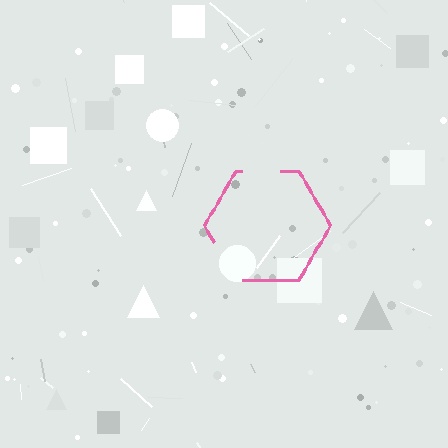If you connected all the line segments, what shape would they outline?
They would outline a hexagon.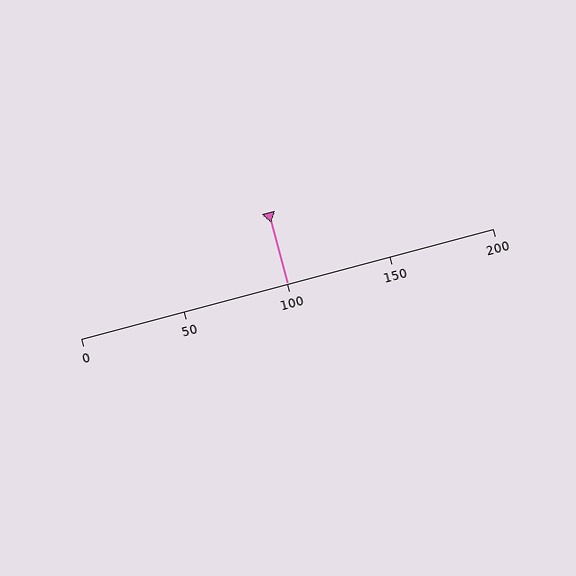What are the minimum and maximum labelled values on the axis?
The axis runs from 0 to 200.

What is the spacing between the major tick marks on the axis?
The major ticks are spaced 50 apart.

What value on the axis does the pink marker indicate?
The marker indicates approximately 100.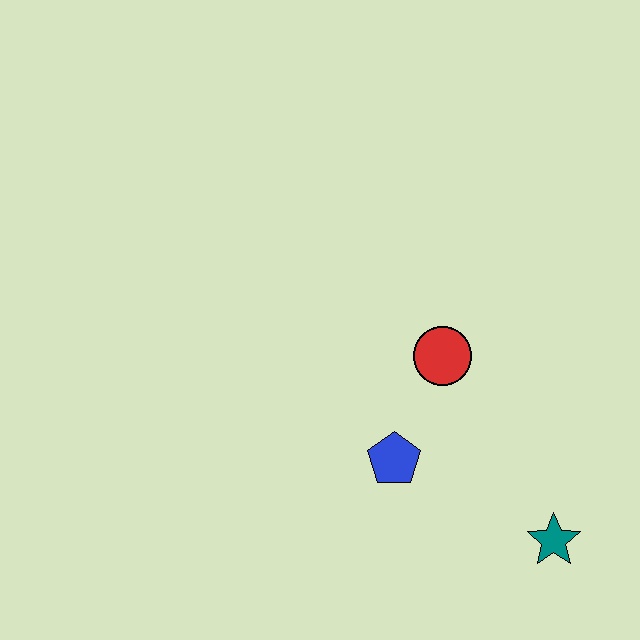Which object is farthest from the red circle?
The teal star is farthest from the red circle.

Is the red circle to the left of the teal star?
Yes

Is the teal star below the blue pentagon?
Yes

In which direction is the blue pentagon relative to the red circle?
The blue pentagon is below the red circle.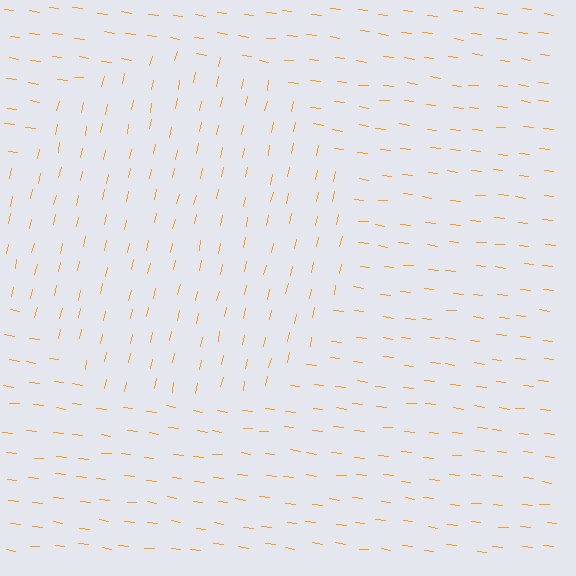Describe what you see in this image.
The image is filled with small orange line segments. A circle region in the image has lines oriented differently from the surrounding lines, creating a visible texture boundary.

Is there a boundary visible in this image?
Yes, there is a texture boundary formed by a change in line orientation.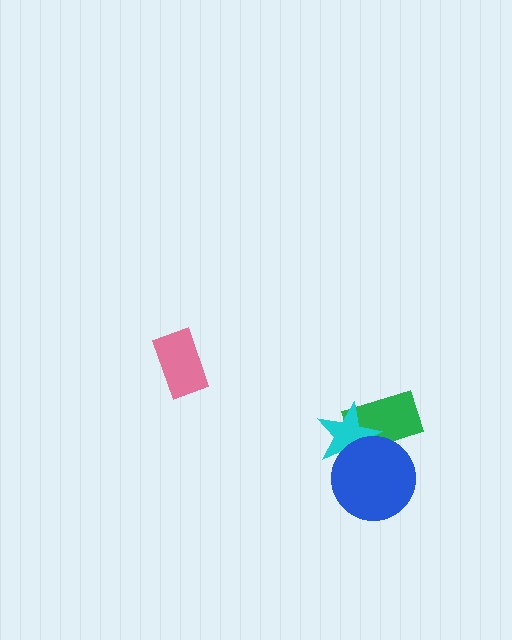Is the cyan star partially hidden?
Yes, it is partially covered by another shape.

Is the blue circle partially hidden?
No, no other shape covers it.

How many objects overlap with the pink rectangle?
0 objects overlap with the pink rectangle.